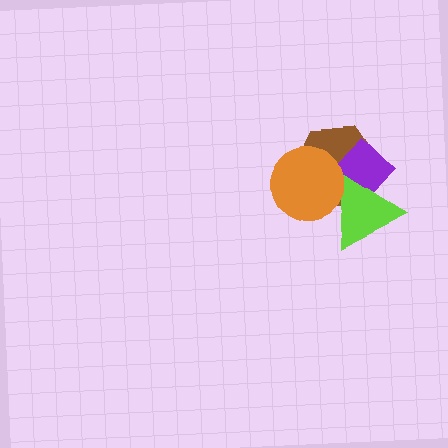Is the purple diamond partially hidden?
Yes, it is partially covered by another shape.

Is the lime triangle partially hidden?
Yes, it is partially covered by another shape.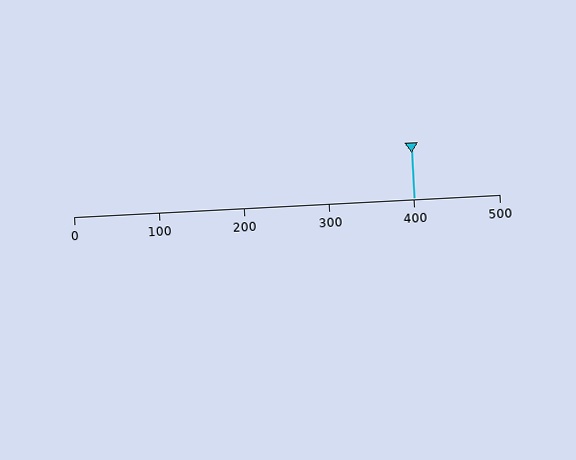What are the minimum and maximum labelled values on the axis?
The axis runs from 0 to 500.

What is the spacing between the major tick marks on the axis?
The major ticks are spaced 100 apart.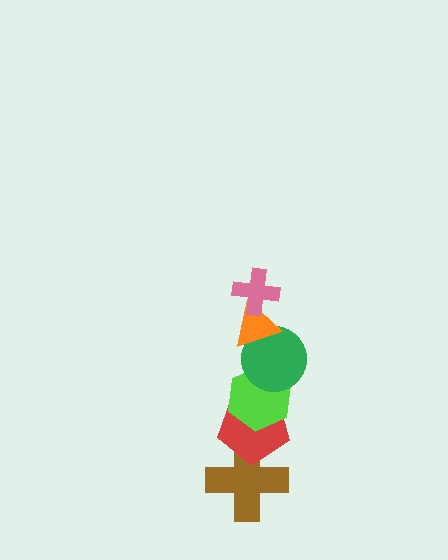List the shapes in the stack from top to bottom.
From top to bottom: the pink cross, the orange triangle, the green circle, the lime hexagon, the red pentagon, the brown cross.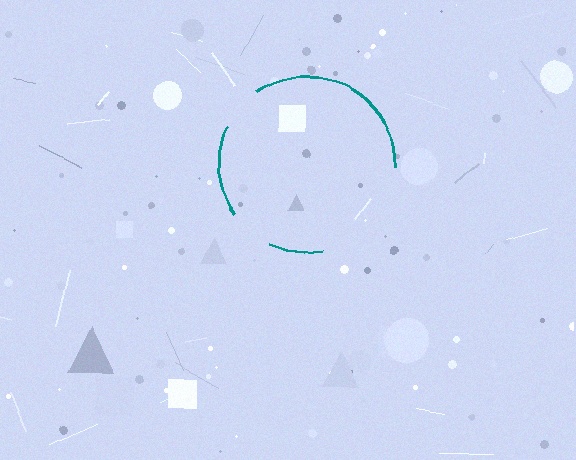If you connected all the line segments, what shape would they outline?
They would outline a circle.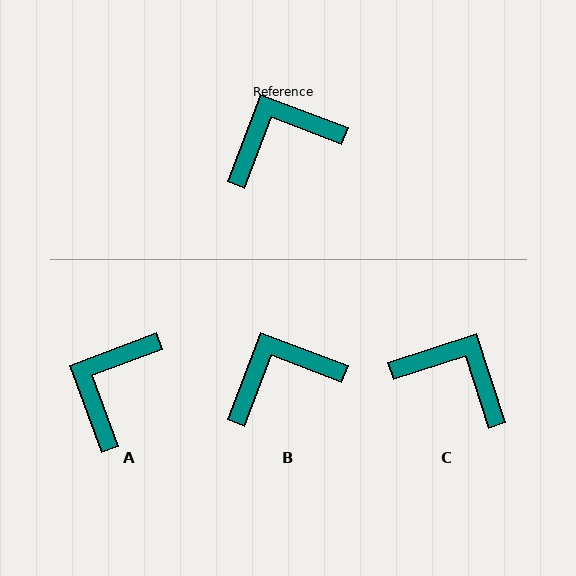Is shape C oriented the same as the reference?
No, it is off by about 51 degrees.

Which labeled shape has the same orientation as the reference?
B.